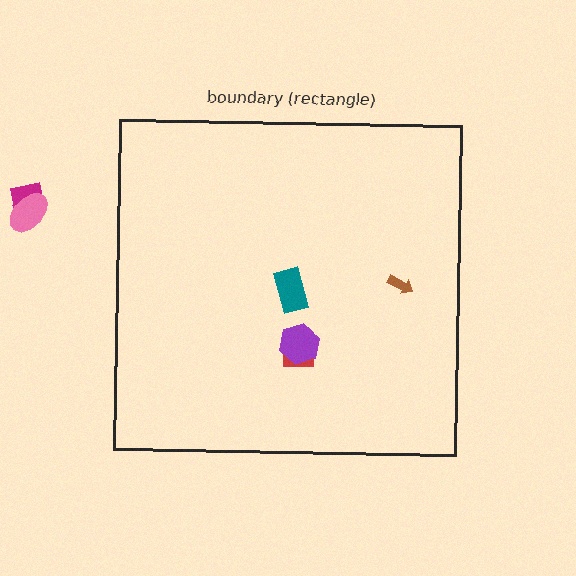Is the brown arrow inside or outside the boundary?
Inside.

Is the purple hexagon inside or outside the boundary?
Inside.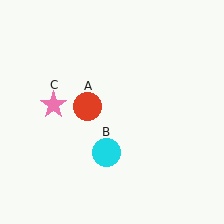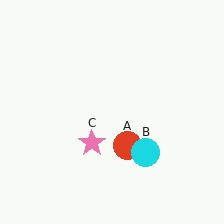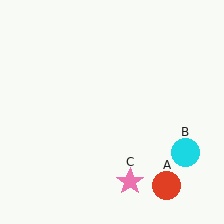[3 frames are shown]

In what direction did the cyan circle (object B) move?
The cyan circle (object B) moved right.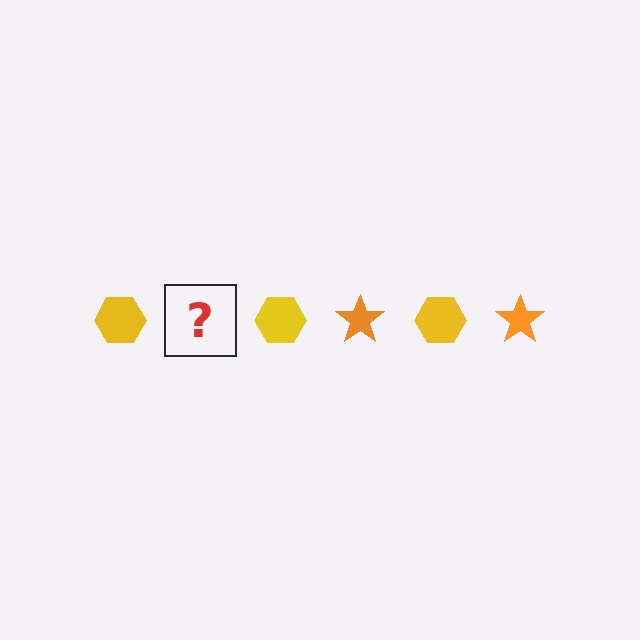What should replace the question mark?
The question mark should be replaced with an orange star.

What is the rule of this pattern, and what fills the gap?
The rule is that the pattern alternates between yellow hexagon and orange star. The gap should be filled with an orange star.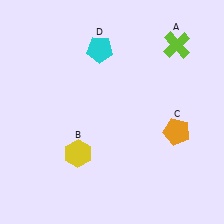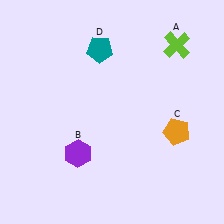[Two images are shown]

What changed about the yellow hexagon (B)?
In Image 1, B is yellow. In Image 2, it changed to purple.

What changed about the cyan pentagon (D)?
In Image 1, D is cyan. In Image 2, it changed to teal.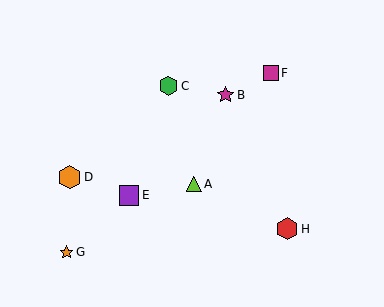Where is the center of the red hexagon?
The center of the red hexagon is at (287, 229).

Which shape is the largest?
The orange hexagon (labeled D) is the largest.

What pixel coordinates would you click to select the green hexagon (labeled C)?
Click at (169, 86) to select the green hexagon C.